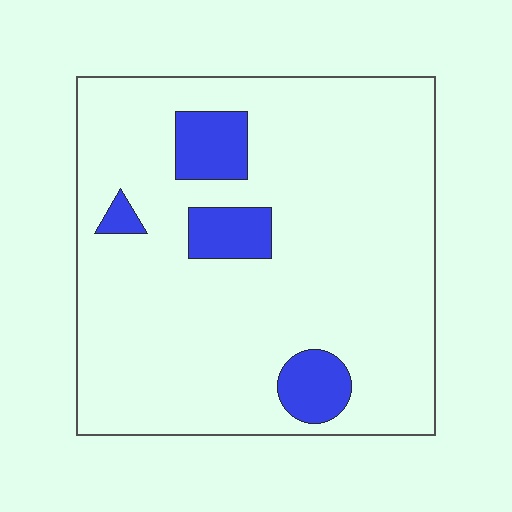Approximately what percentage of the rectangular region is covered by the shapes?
Approximately 10%.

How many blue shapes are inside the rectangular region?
4.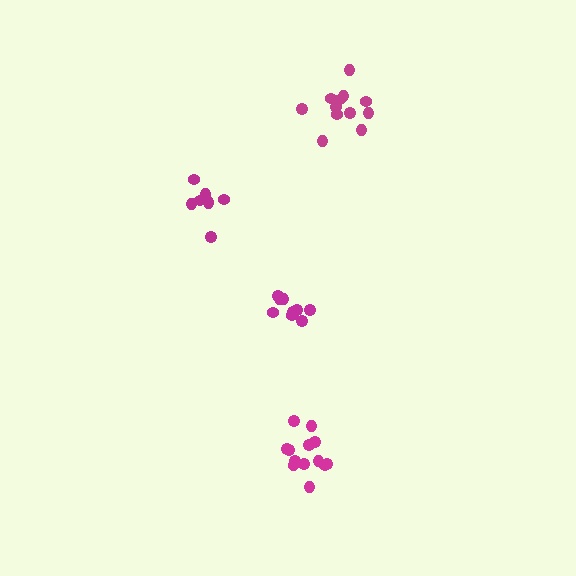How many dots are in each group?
Group 1: 8 dots, Group 2: 13 dots, Group 3: 9 dots, Group 4: 12 dots (42 total).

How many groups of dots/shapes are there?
There are 4 groups.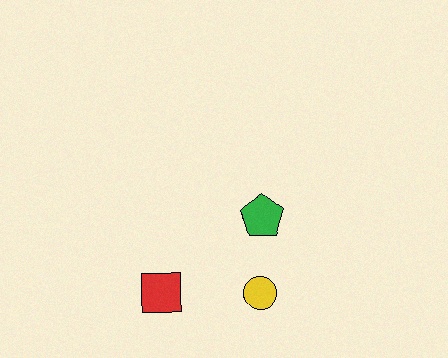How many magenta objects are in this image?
There are no magenta objects.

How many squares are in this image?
There is 1 square.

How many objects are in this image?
There are 3 objects.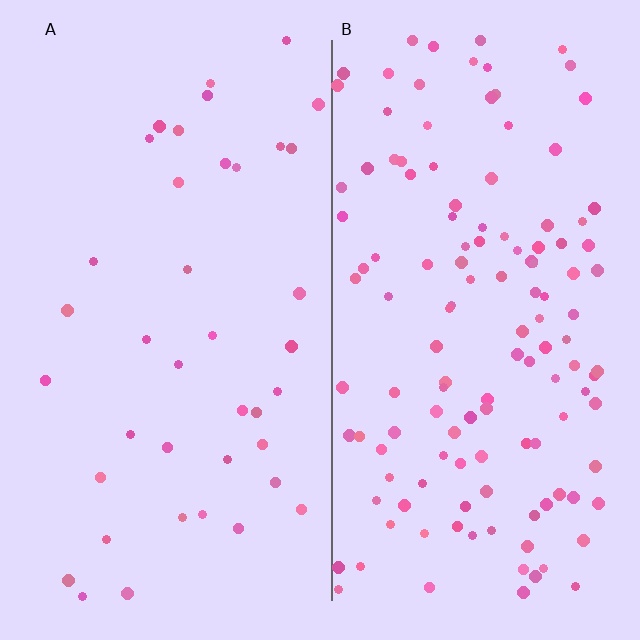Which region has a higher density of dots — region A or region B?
B (the right).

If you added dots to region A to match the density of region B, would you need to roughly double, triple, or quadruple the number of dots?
Approximately triple.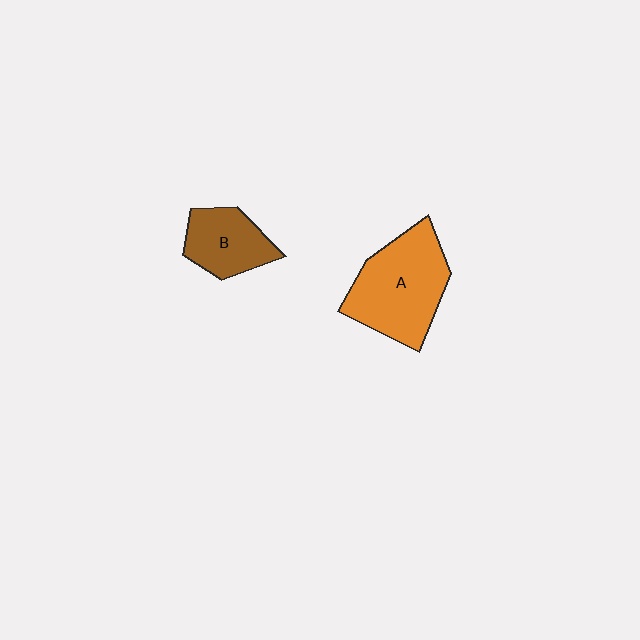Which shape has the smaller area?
Shape B (brown).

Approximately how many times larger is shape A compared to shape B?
Approximately 1.8 times.